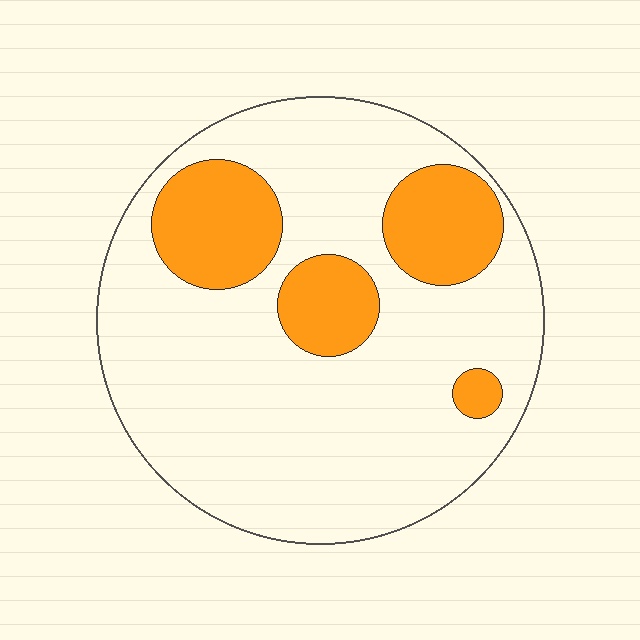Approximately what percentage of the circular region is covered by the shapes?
Approximately 20%.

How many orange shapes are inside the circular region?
4.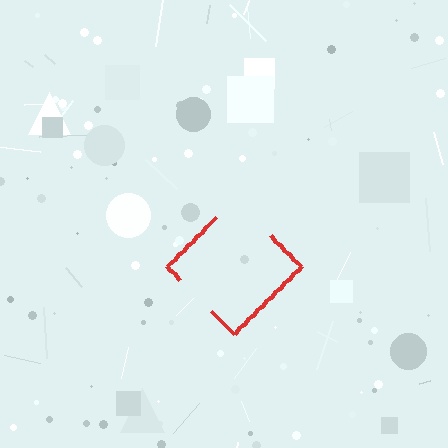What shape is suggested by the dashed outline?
The dashed outline suggests a diamond.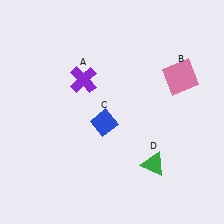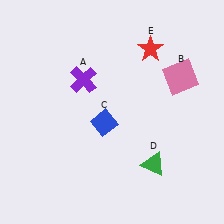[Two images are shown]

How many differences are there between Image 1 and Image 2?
There is 1 difference between the two images.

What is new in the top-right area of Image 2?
A red star (E) was added in the top-right area of Image 2.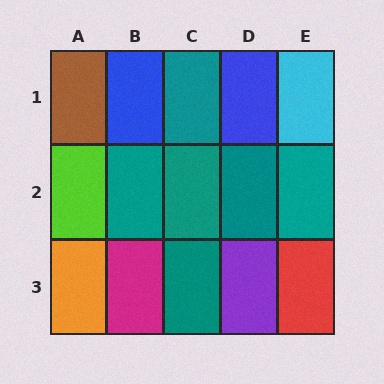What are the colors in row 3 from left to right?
Orange, magenta, teal, purple, red.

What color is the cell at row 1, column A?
Brown.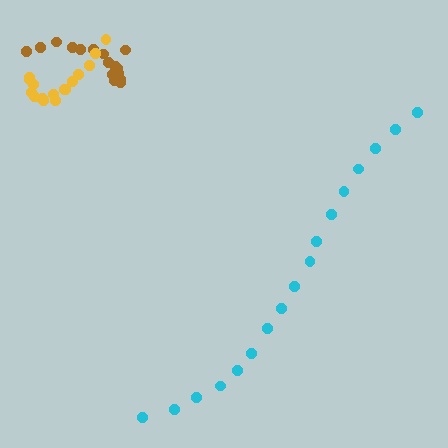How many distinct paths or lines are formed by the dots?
There are 3 distinct paths.